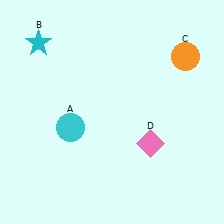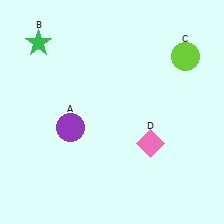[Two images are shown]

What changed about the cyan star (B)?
In Image 1, B is cyan. In Image 2, it changed to green.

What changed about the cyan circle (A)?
In Image 1, A is cyan. In Image 2, it changed to purple.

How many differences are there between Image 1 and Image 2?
There are 3 differences between the two images.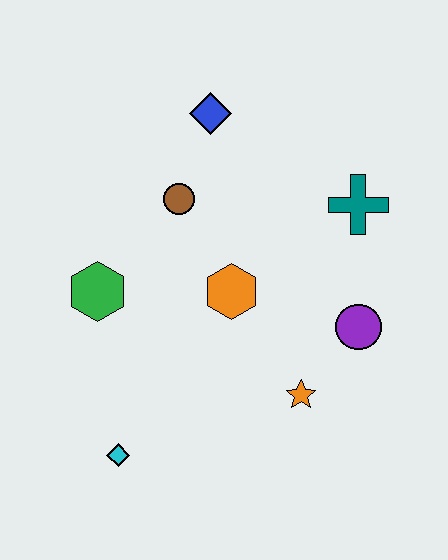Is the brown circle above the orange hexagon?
Yes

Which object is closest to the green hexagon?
The brown circle is closest to the green hexagon.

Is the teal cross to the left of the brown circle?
No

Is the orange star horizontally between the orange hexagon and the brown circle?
No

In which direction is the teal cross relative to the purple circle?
The teal cross is above the purple circle.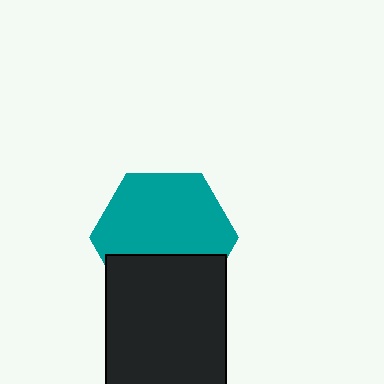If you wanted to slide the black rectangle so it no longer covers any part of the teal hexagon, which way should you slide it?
Slide it down — that is the most direct way to separate the two shapes.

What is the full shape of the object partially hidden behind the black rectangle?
The partially hidden object is a teal hexagon.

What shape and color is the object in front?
The object in front is a black rectangle.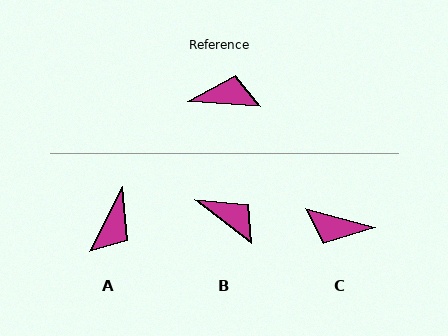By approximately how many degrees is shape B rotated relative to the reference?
Approximately 33 degrees clockwise.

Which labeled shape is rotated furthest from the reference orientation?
C, about 169 degrees away.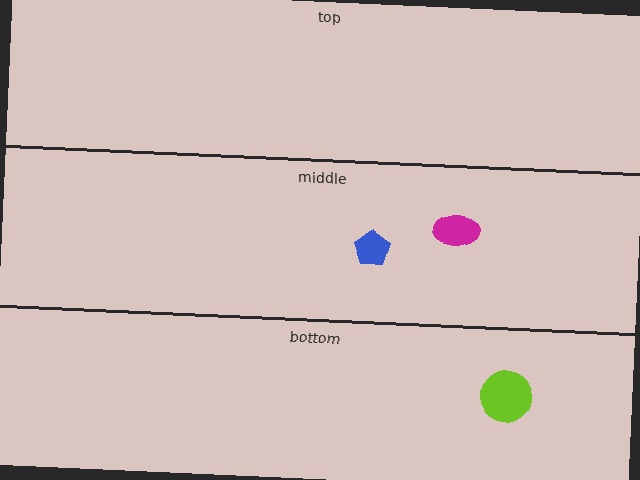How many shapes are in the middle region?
2.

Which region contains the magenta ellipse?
The middle region.